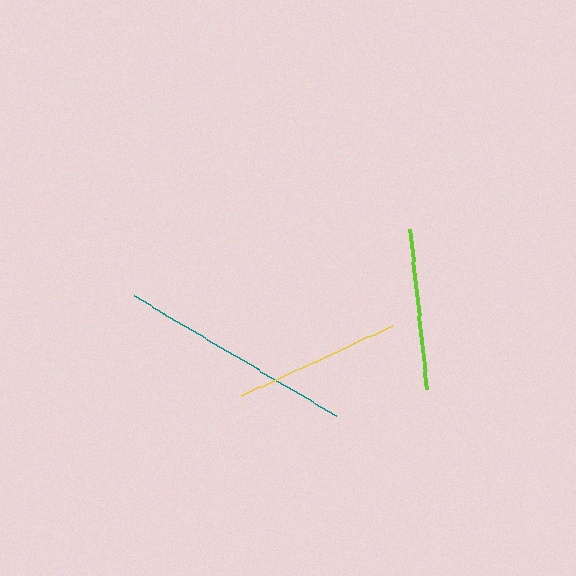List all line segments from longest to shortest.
From longest to shortest: teal, yellow, lime.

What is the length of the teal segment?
The teal segment is approximately 234 pixels long.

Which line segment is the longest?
The teal line is the longest at approximately 234 pixels.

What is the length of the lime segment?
The lime segment is approximately 160 pixels long.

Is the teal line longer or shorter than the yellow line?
The teal line is longer than the yellow line.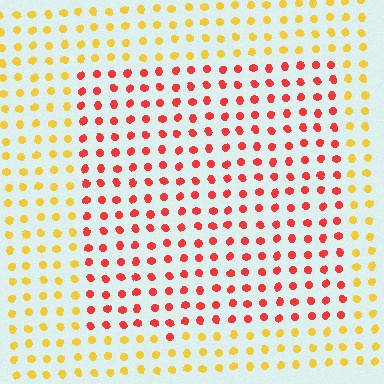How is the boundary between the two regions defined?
The boundary is defined purely by a slight shift in hue (about 49 degrees). Spacing, size, and orientation are identical on both sides.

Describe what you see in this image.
The image is filled with small yellow elements in a uniform arrangement. A rectangle-shaped region is visible where the elements are tinted to a slightly different hue, forming a subtle color boundary.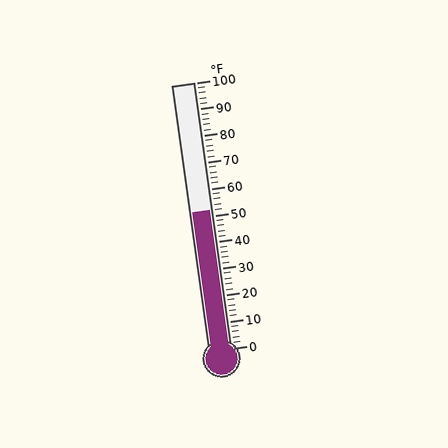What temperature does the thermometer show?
The thermometer shows approximately 52°F.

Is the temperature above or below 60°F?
The temperature is below 60°F.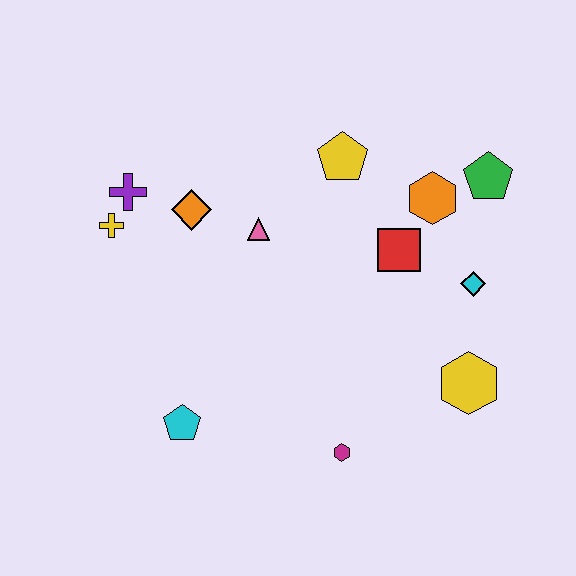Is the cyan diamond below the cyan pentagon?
No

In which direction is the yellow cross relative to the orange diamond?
The yellow cross is to the left of the orange diamond.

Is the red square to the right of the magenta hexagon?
Yes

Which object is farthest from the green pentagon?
The cyan pentagon is farthest from the green pentagon.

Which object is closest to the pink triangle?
The orange diamond is closest to the pink triangle.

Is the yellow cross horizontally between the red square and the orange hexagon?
No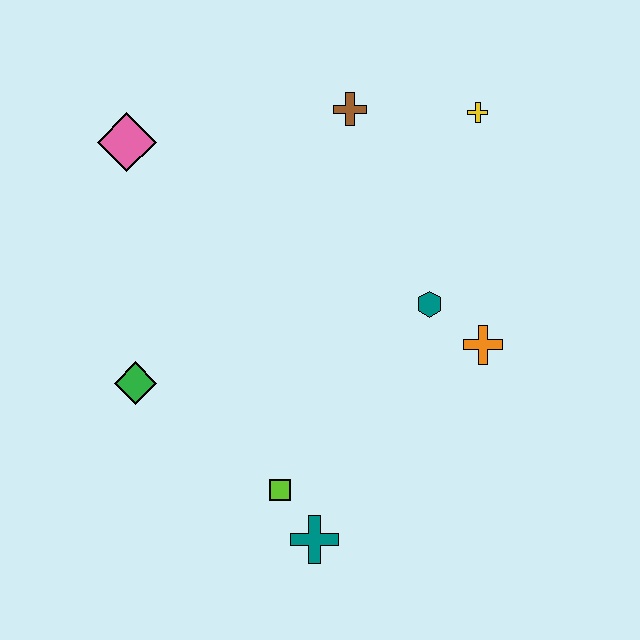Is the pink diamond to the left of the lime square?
Yes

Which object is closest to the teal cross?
The lime square is closest to the teal cross.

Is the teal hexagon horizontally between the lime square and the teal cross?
No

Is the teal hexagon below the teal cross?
No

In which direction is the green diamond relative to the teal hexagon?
The green diamond is to the left of the teal hexagon.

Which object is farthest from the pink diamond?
The teal cross is farthest from the pink diamond.